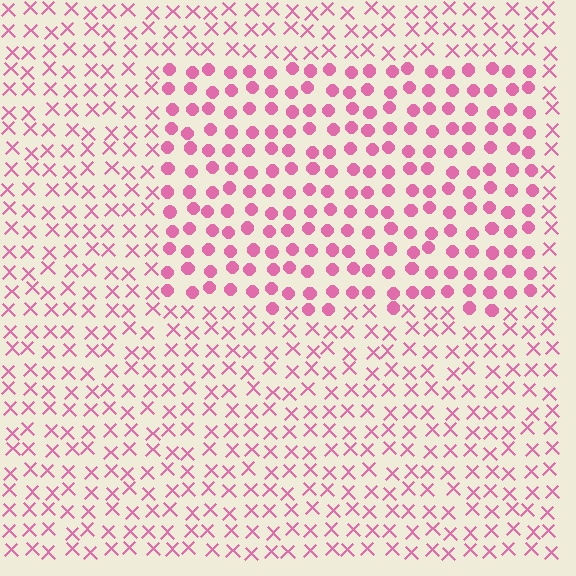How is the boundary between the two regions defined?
The boundary is defined by a change in element shape: circles inside vs. X marks outside. All elements share the same color and spacing.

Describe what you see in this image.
The image is filled with small pink elements arranged in a uniform grid. A rectangle-shaped region contains circles, while the surrounding area contains X marks. The boundary is defined purely by the change in element shape.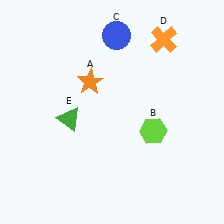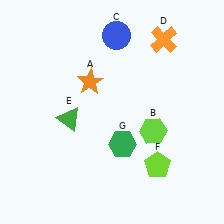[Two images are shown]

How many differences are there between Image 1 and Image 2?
There are 2 differences between the two images.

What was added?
A lime pentagon (F), a green hexagon (G) were added in Image 2.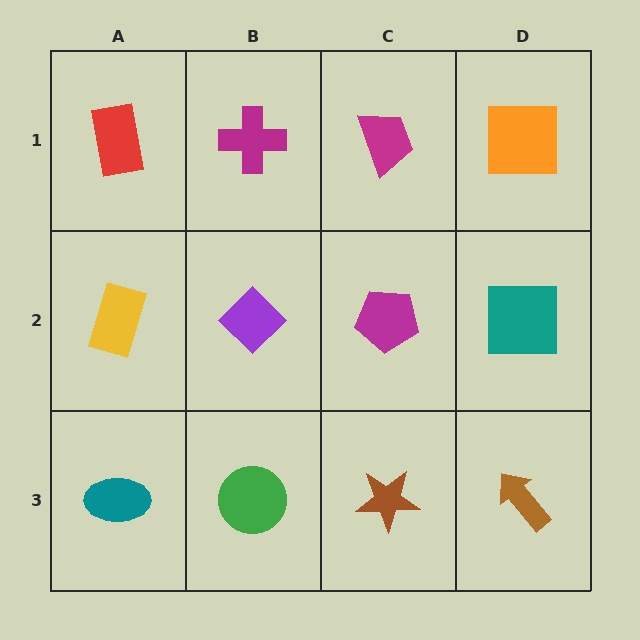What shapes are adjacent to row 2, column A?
A red rectangle (row 1, column A), a teal ellipse (row 3, column A), a purple diamond (row 2, column B).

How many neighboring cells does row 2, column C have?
4.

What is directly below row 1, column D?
A teal square.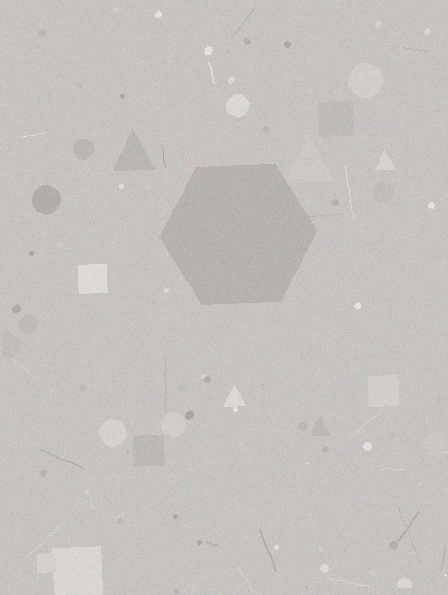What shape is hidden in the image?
A hexagon is hidden in the image.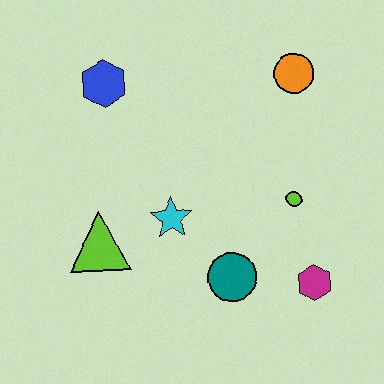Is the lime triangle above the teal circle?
Yes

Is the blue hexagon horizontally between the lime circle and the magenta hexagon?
No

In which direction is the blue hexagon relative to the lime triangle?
The blue hexagon is above the lime triangle.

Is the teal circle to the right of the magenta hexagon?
No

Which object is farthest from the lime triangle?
The orange circle is farthest from the lime triangle.